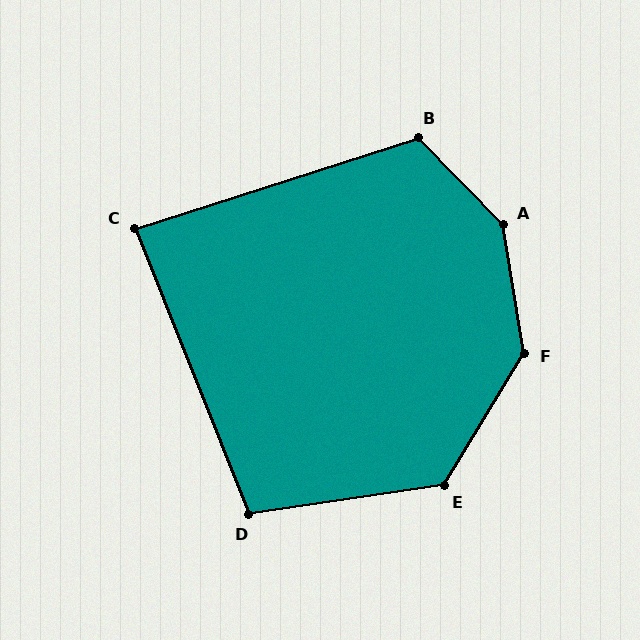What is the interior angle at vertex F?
Approximately 140 degrees (obtuse).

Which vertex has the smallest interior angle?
C, at approximately 86 degrees.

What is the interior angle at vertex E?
Approximately 129 degrees (obtuse).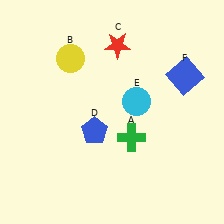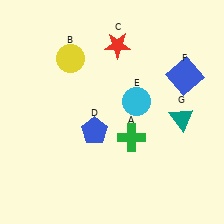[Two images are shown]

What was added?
A teal triangle (G) was added in Image 2.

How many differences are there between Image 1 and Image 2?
There is 1 difference between the two images.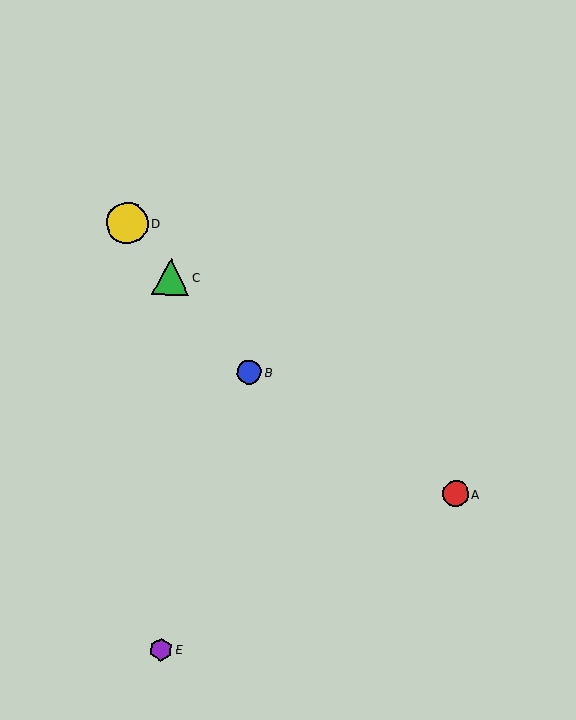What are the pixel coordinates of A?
Object A is at (456, 494).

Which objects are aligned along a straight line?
Objects B, C, D are aligned along a straight line.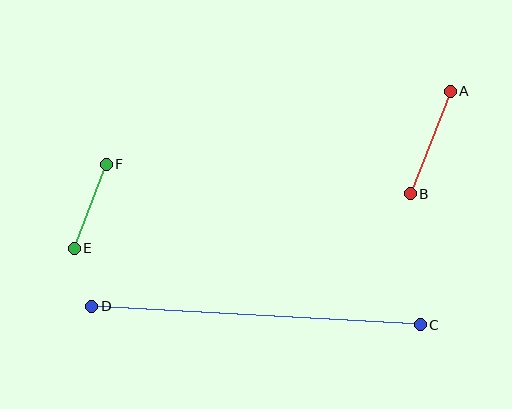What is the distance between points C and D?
The distance is approximately 329 pixels.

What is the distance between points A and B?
The distance is approximately 110 pixels.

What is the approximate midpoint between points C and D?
The midpoint is at approximately (256, 315) pixels.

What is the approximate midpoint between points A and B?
The midpoint is at approximately (430, 143) pixels.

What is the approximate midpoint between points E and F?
The midpoint is at approximately (90, 206) pixels.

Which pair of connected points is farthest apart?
Points C and D are farthest apart.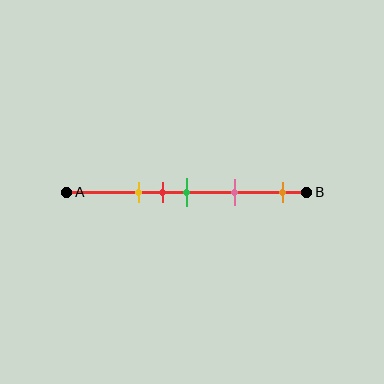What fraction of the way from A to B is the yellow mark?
The yellow mark is approximately 30% (0.3) of the way from A to B.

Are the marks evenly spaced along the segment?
No, the marks are not evenly spaced.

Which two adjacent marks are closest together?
The red and green marks are the closest adjacent pair.